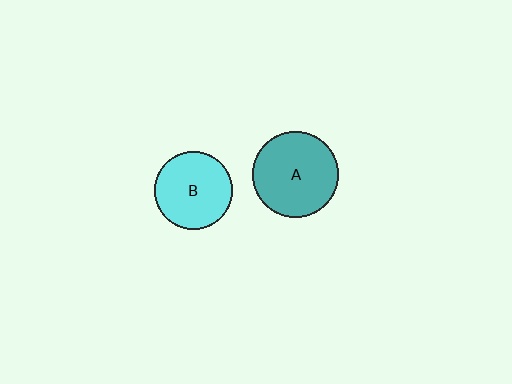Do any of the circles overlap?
No, none of the circles overlap.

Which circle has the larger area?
Circle A (teal).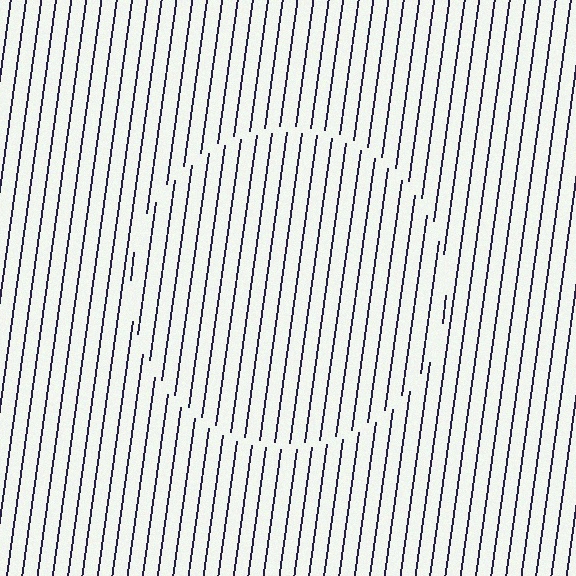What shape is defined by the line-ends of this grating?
An illusory circle. The interior of the shape contains the same grating, shifted by half a period — the contour is defined by the phase discontinuity where line-ends from the inner and outer gratings abut.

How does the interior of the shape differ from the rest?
The interior of the shape contains the same grating, shifted by half a period — the contour is defined by the phase discontinuity where line-ends from the inner and outer gratings abut.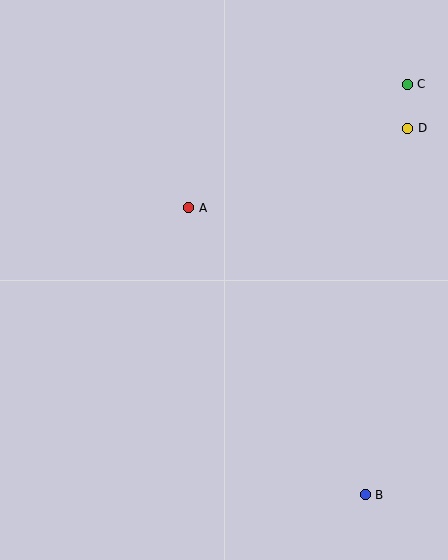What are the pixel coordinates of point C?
Point C is at (407, 84).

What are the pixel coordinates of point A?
Point A is at (189, 208).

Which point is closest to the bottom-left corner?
Point B is closest to the bottom-left corner.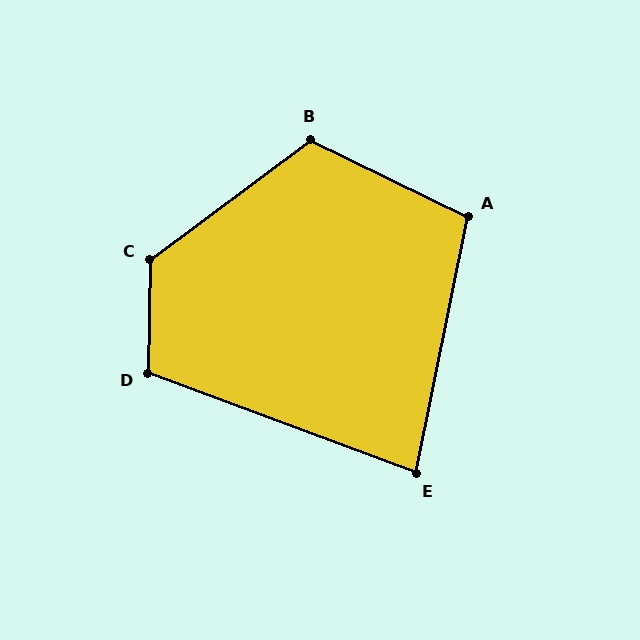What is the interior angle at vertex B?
Approximately 117 degrees (obtuse).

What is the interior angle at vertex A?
Approximately 105 degrees (obtuse).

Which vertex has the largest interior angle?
C, at approximately 128 degrees.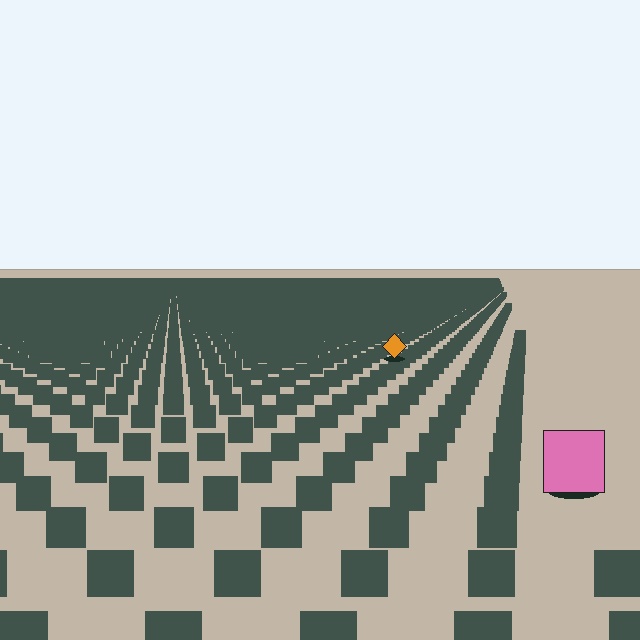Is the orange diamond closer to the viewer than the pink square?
No. The pink square is closer — you can tell from the texture gradient: the ground texture is coarser near it.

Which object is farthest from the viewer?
The orange diamond is farthest from the viewer. It appears smaller and the ground texture around it is denser.